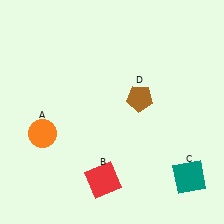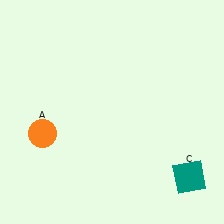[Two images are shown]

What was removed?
The red square (B), the brown pentagon (D) were removed in Image 2.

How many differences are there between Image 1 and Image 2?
There are 2 differences between the two images.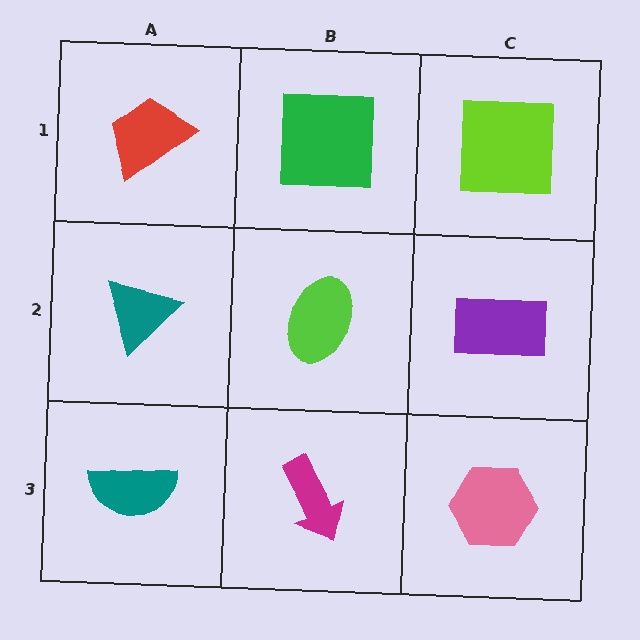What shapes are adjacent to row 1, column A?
A teal triangle (row 2, column A), a green square (row 1, column B).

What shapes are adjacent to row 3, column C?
A purple rectangle (row 2, column C), a magenta arrow (row 3, column B).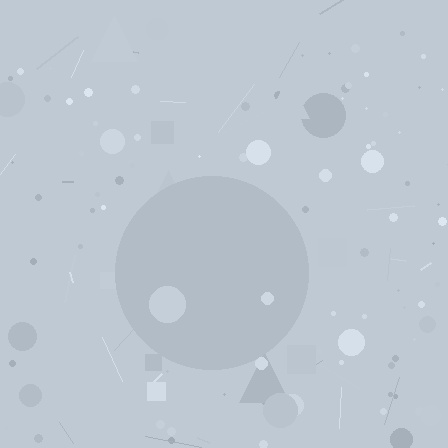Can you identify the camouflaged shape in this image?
The camouflaged shape is a circle.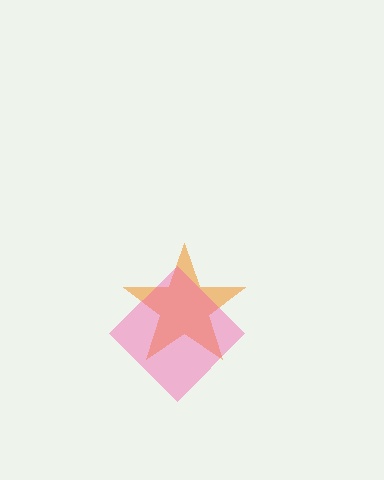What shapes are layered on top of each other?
The layered shapes are: an orange star, a pink diamond.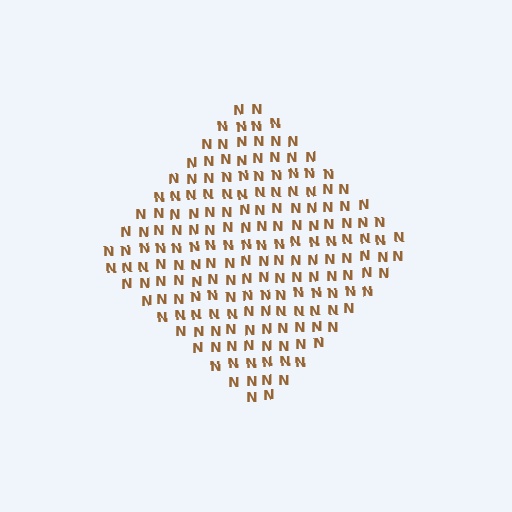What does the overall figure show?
The overall figure shows a diamond.